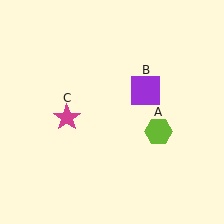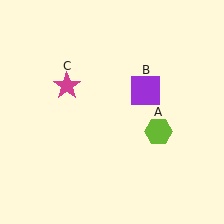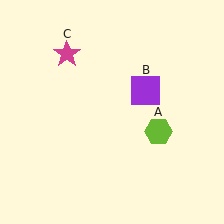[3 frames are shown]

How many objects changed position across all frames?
1 object changed position: magenta star (object C).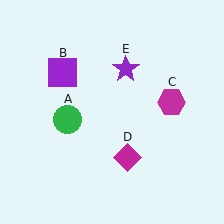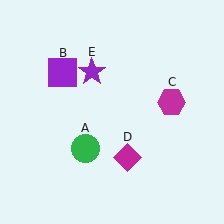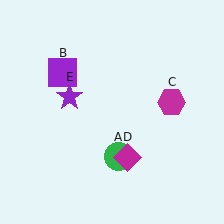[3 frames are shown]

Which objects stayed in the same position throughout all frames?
Purple square (object B) and magenta hexagon (object C) and magenta diamond (object D) remained stationary.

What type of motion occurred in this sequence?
The green circle (object A), purple star (object E) rotated counterclockwise around the center of the scene.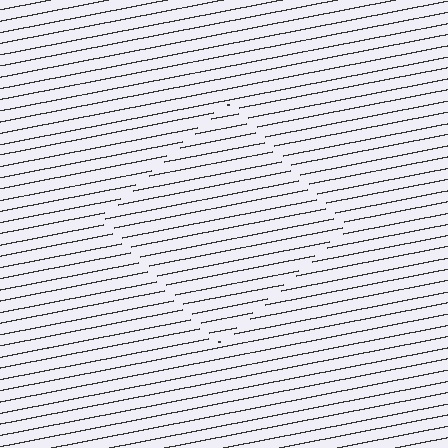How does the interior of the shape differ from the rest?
The interior of the shape contains the same grating, shifted by half a period — the contour is defined by the phase discontinuity where line-ends from the inner and outer gratings abut.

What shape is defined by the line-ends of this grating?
An illusory square. The interior of the shape contains the same grating, shifted by half a period — the contour is defined by the phase discontinuity where line-ends from the inner and outer gratings abut.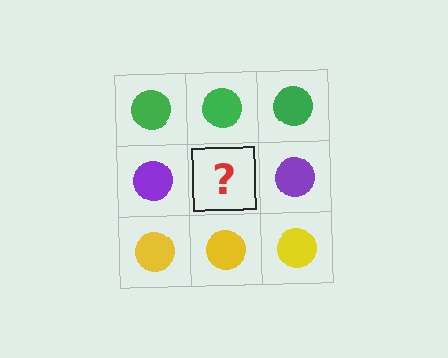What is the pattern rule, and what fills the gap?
The rule is that each row has a consistent color. The gap should be filled with a purple circle.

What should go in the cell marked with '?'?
The missing cell should contain a purple circle.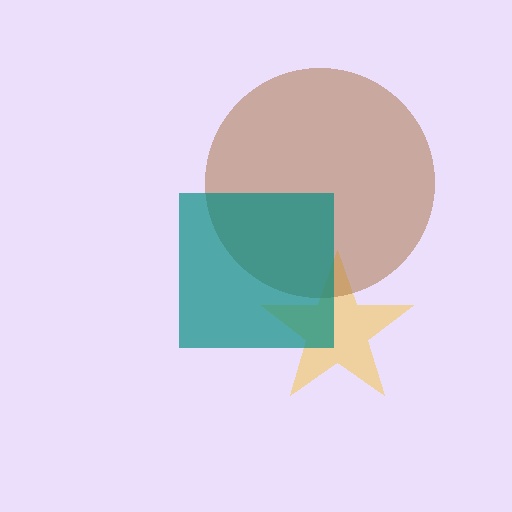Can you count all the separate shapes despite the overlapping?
Yes, there are 3 separate shapes.